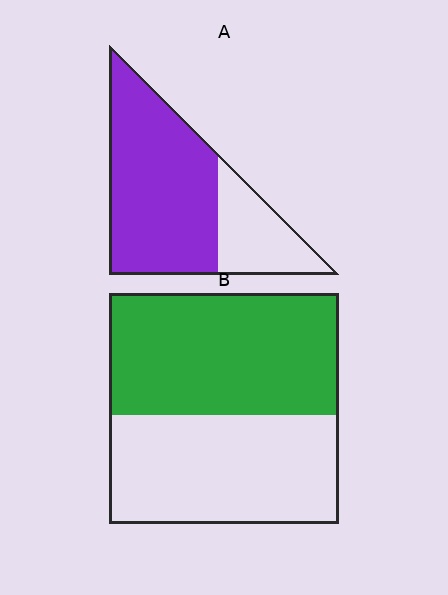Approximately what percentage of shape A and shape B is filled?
A is approximately 70% and B is approximately 55%.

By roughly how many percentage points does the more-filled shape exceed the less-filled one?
By roughly 20 percentage points (A over B).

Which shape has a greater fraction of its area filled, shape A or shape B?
Shape A.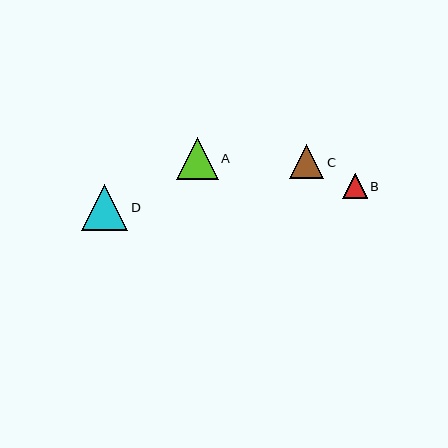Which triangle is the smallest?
Triangle B is the smallest with a size of approximately 24 pixels.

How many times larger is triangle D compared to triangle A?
Triangle D is approximately 1.1 times the size of triangle A.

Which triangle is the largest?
Triangle D is the largest with a size of approximately 46 pixels.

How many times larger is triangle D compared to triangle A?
Triangle D is approximately 1.1 times the size of triangle A.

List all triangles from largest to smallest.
From largest to smallest: D, A, C, B.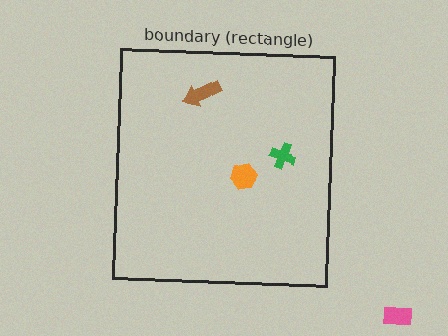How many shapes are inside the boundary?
3 inside, 1 outside.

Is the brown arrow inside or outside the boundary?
Inside.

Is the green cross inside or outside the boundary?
Inside.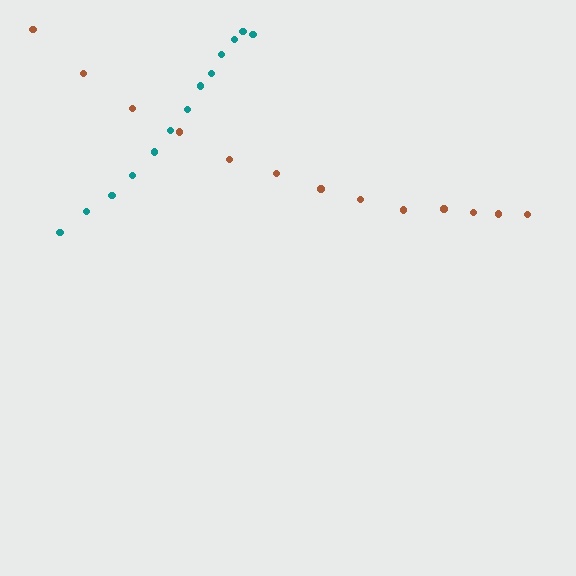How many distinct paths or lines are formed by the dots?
There are 2 distinct paths.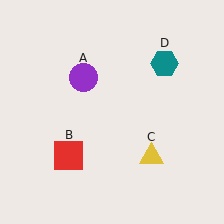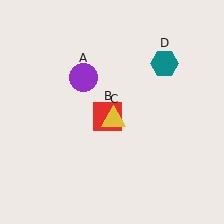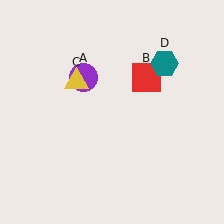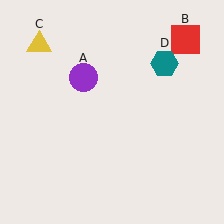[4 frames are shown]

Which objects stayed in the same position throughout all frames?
Purple circle (object A) and teal hexagon (object D) remained stationary.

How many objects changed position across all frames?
2 objects changed position: red square (object B), yellow triangle (object C).